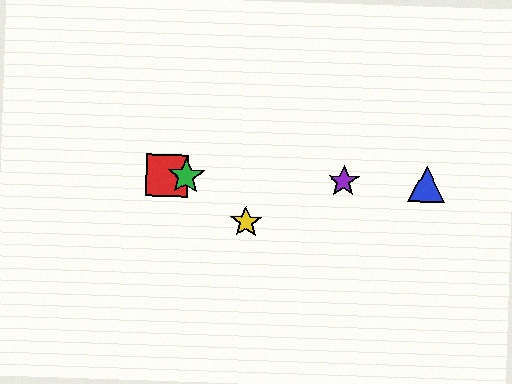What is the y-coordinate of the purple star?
The purple star is at y≈181.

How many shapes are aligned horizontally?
4 shapes (the red square, the blue triangle, the green star, the purple star) are aligned horizontally.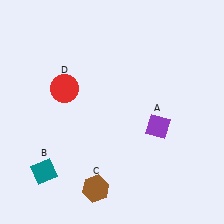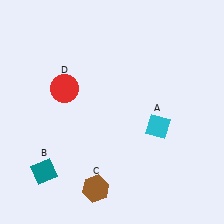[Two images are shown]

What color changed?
The diamond (A) changed from purple in Image 1 to cyan in Image 2.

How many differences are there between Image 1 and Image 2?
There is 1 difference between the two images.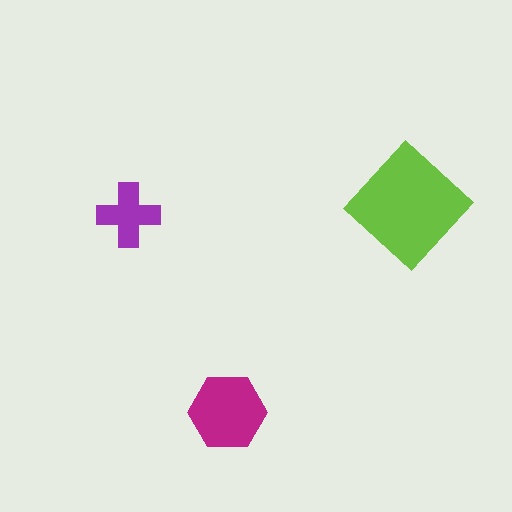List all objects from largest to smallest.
The lime diamond, the magenta hexagon, the purple cross.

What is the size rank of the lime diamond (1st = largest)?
1st.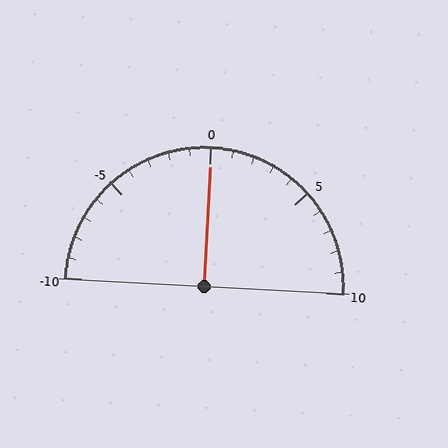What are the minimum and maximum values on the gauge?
The gauge ranges from -10 to 10.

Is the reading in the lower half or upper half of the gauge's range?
The reading is in the upper half of the range (-10 to 10).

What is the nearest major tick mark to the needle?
The nearest major tick mark is 0.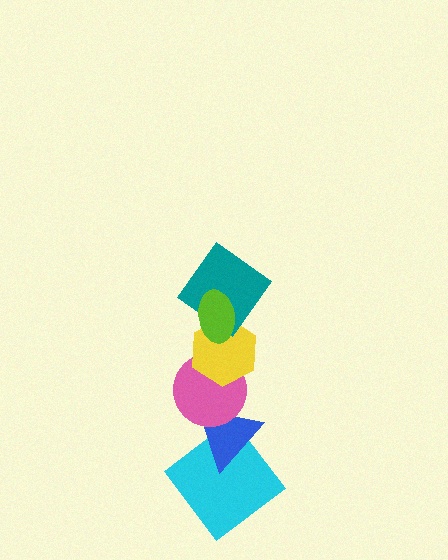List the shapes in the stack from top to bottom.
From top to bottom: the lime ellipse, the teal diamond, the yellow hexagon, the pink circle, the blue triangle, the cyan diamond.